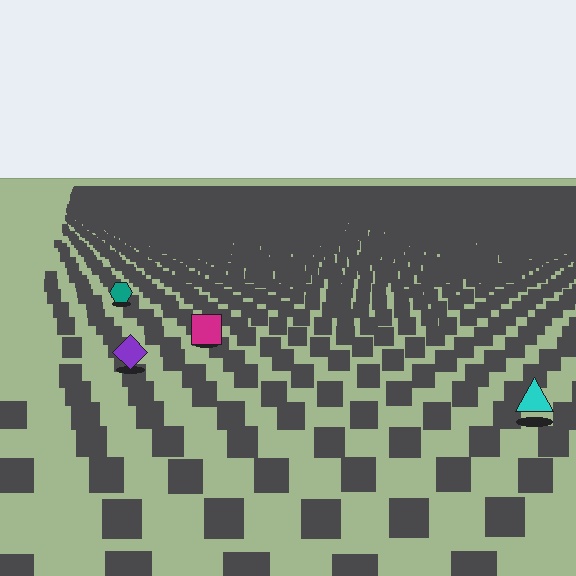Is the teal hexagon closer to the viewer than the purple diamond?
No. The purple diamond is closer — you can tell from the texture gradient: the ground texture is coarser near it.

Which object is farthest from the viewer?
The teal hexagon is farthest from the viewer. It appears smaller and the ground texture around it is denser.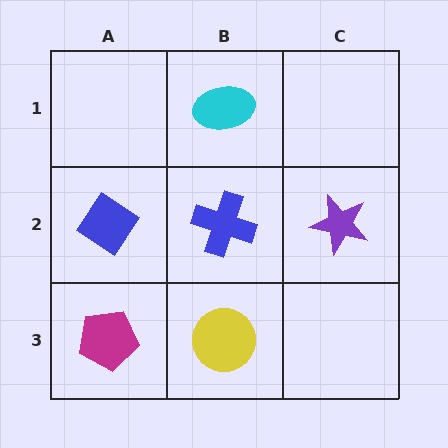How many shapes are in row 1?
1 shape.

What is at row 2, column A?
A blue diamond.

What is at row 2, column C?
A purple star.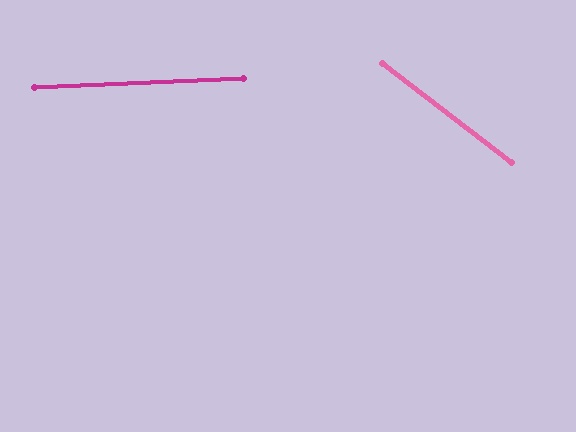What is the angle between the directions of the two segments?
Approximately 40 degrees.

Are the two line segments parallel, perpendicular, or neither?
Neither parallel nor perpendicular — they differ by about 40°.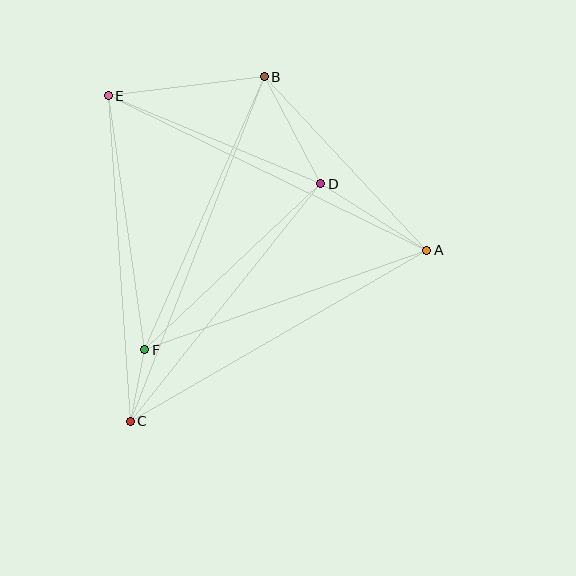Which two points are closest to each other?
Points C and F are closest to each other.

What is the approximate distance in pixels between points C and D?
The distance between C and D is approximately 305 pixels.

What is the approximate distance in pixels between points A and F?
The distance between A and F is approximately 299 pixels.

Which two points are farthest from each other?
Points B and C are farthest from each other.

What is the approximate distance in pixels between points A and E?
The distance between A and E is approximately 354 pixels.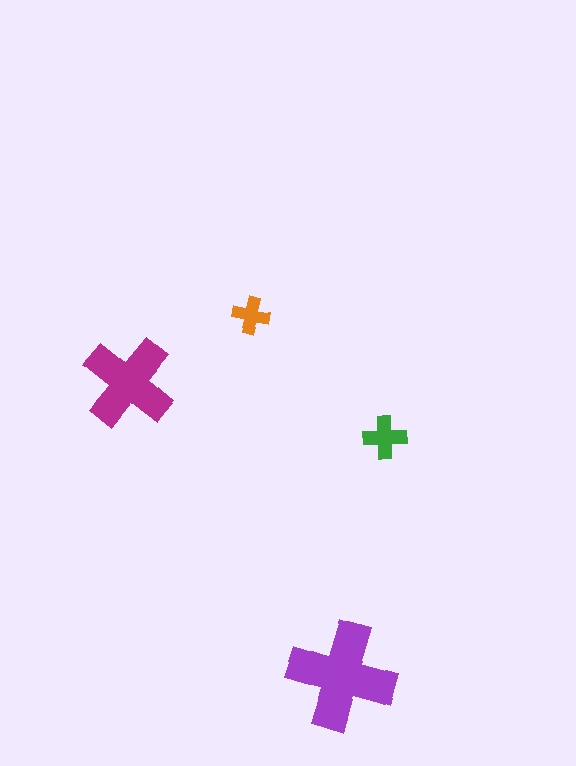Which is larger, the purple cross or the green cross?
The purple one.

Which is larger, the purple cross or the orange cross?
The purple one.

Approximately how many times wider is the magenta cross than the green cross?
About 2 times wider.